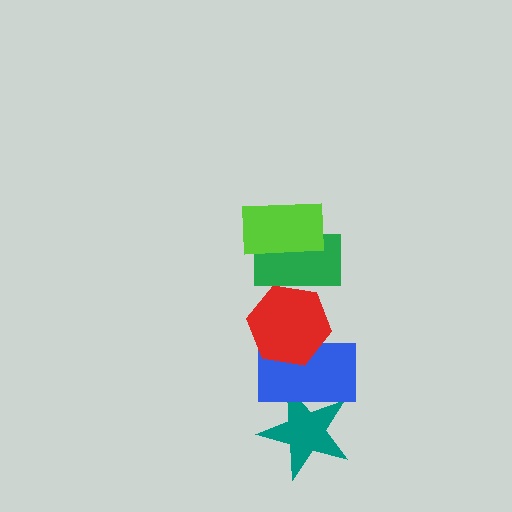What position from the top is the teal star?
The teal star is 5th from the top.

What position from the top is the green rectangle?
The green rectangle is 2nd from the top.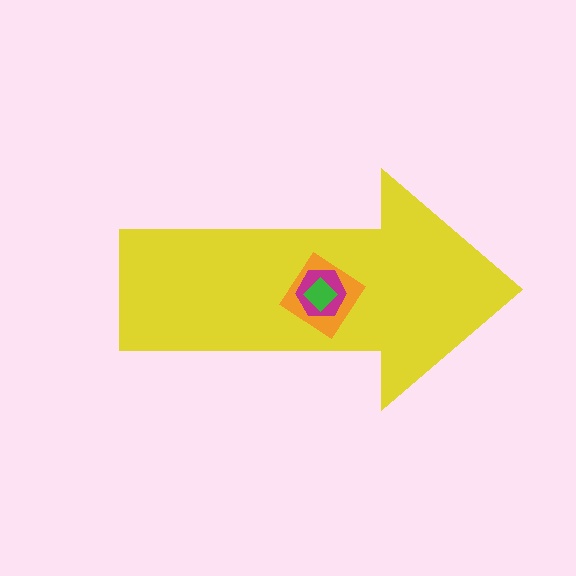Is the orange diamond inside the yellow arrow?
Yes.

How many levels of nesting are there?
4.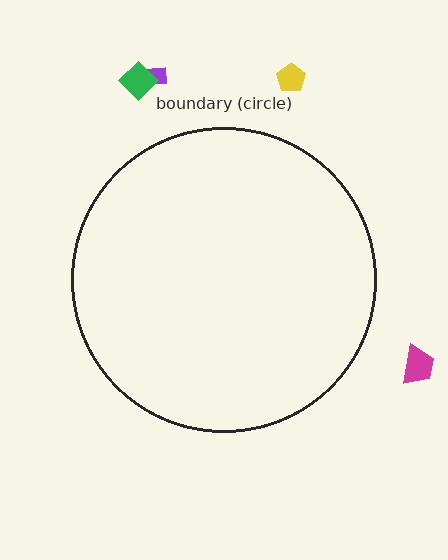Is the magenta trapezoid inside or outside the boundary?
Outside.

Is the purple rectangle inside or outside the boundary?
Outside.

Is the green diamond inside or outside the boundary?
Outside.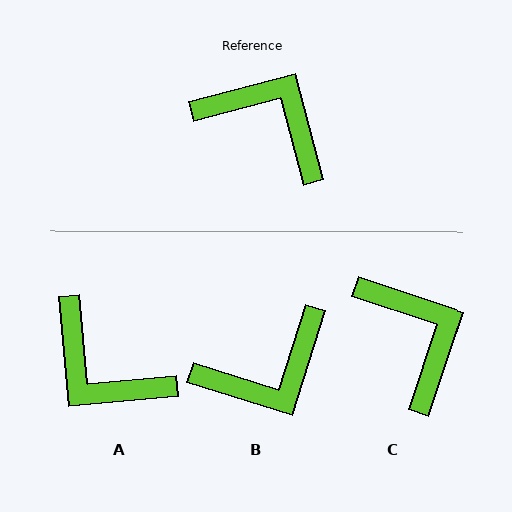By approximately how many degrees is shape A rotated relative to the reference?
Approximately 170 degrees counter-clockwise.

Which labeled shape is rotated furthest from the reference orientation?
A, about 170 degrees away.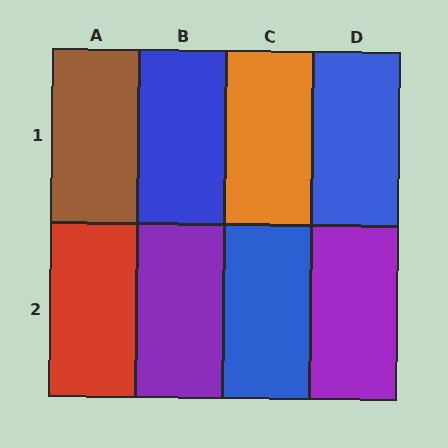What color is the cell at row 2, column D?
Purple.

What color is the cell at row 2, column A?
Red.